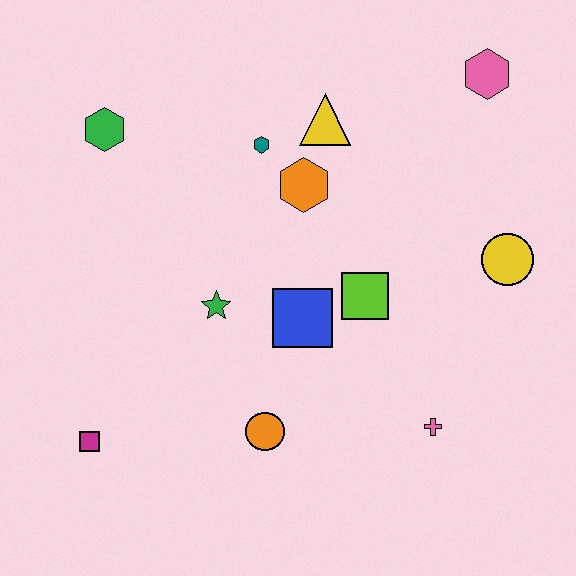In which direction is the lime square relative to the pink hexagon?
The lime square is below the pink hexagon.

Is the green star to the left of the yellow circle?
Yes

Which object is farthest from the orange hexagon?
The magenta square is farthest from the orange hexagon.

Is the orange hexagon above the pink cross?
Yes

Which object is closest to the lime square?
The blue square is closest to the lime square.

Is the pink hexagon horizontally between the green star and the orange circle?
No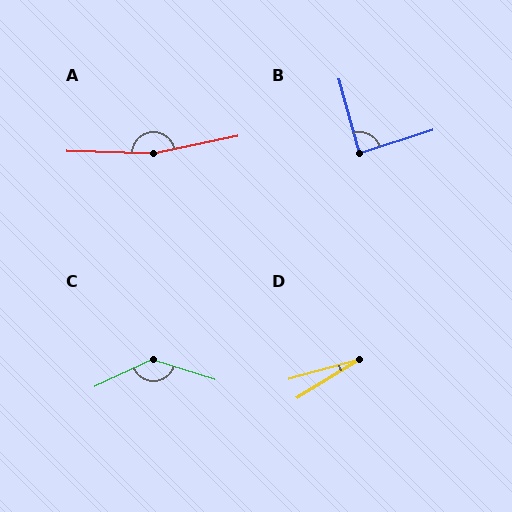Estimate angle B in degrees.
Approximately 88 degrees.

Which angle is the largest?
A, at approximately 167 degrees.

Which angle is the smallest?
D, at approximately 17 degrees.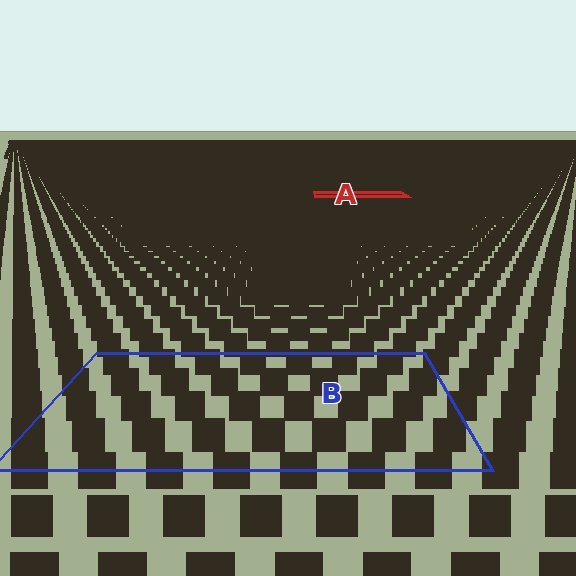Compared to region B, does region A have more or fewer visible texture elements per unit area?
Region A has more texture elements per unit area — they are packed more densely because it is farther away.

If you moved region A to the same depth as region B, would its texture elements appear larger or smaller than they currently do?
They would appear larger. At a closer depth, the same texture elements are projected at a bigger on-screen size.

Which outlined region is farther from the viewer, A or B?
Region A is farther from the viewer — the texture elements inside it appear smaller and more densely packed.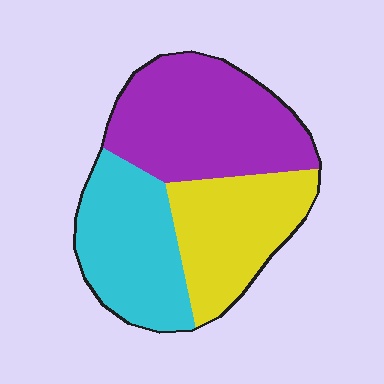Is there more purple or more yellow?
Purple.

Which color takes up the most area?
Purple, at roughly 40%.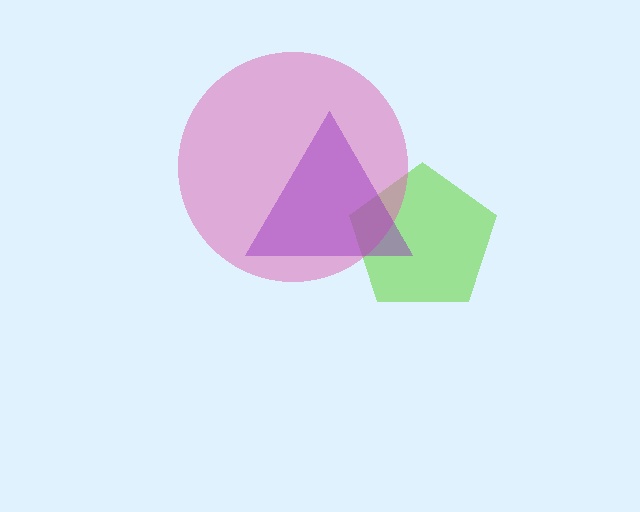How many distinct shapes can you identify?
There are 3 distinct shapes: a lime pentagon, a pink circle, a purple triangle.